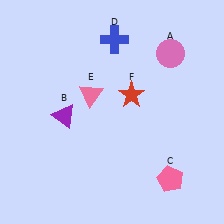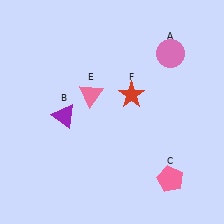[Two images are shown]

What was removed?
The blue cross (D) was removed in Image 2.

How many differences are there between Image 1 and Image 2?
There is 1 difference between the two images.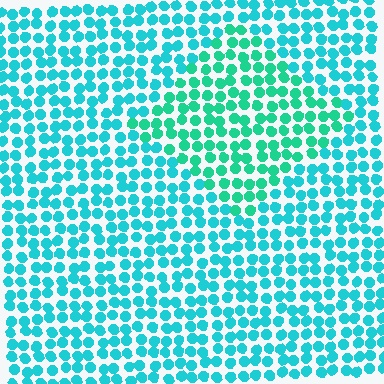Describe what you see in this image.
The image is filled with small cyan elements in a uniform arrangement. A diamond-shaped region is visible where the elements are tinted to a slightly different hue, forming a subtle color boundary.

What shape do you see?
I see a diamond.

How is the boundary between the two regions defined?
The boundary is defined purely by a slight shift in hue (about 24 degrees). Spacing, size, and orientation are identical on both sides.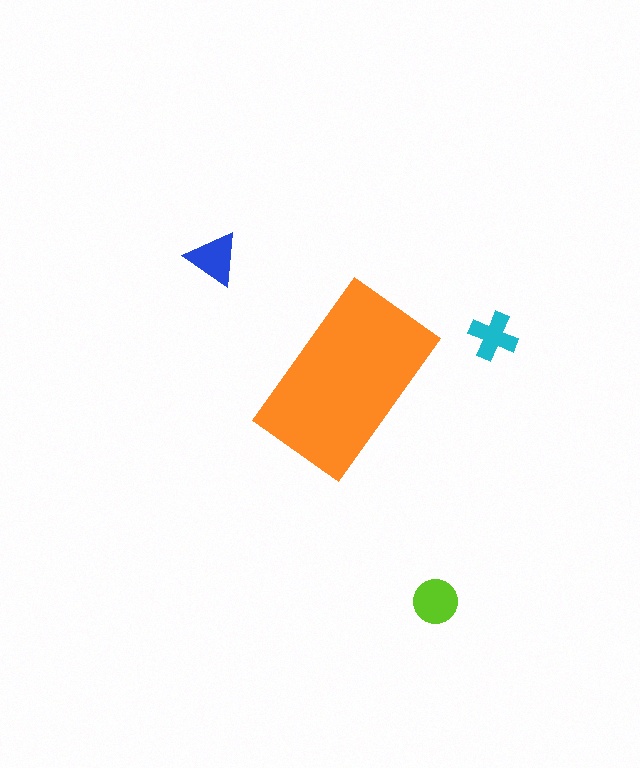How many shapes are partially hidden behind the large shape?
0 shapes are partially hidden.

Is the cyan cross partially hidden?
No, the cyan cross is fully visible.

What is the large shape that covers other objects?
An orange rectangle.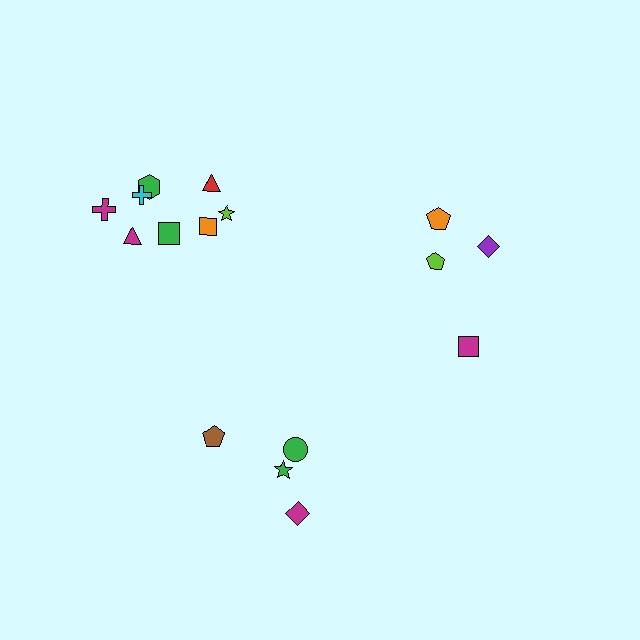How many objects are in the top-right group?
There are 4 objects.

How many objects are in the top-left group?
There are 8 objects.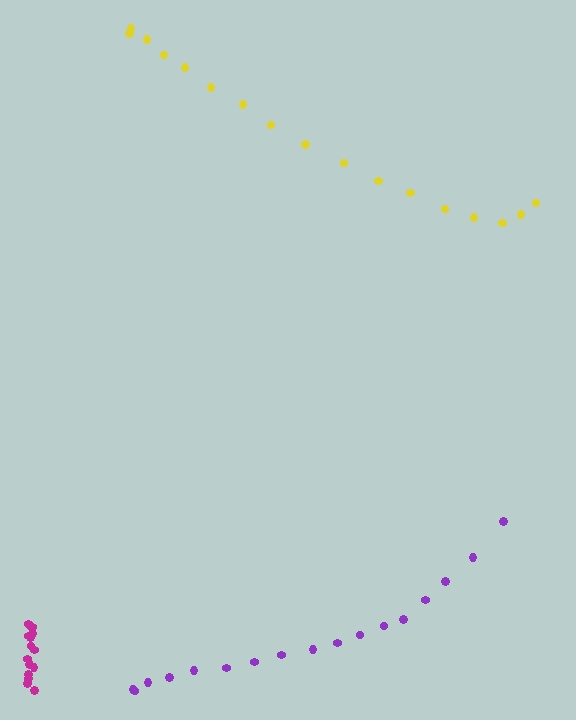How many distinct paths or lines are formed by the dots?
There are 3 distinct paths.